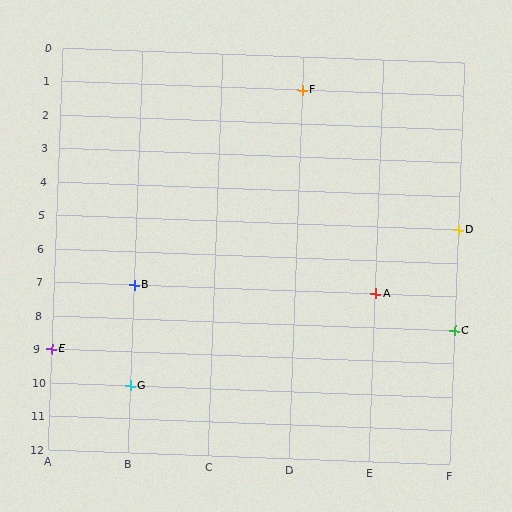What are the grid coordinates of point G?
Point G is at grid coordinates (B, 10).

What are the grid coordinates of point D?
Point D is at grid coordinates (F, 5).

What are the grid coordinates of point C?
Point C is at grid coordinates (F, 8).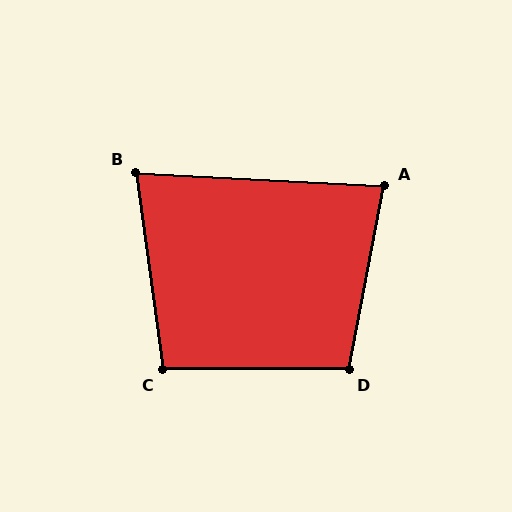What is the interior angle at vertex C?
Approximately 98 degrees (obtuse).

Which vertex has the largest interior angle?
D, at approximately 101 degrees.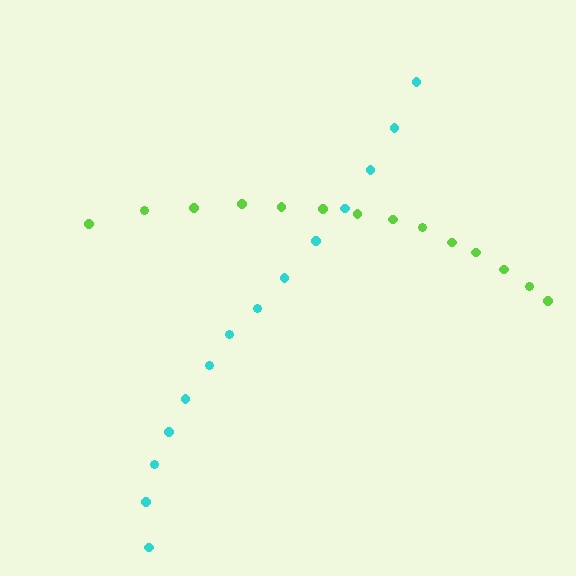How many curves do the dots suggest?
There are 2 distinct paths.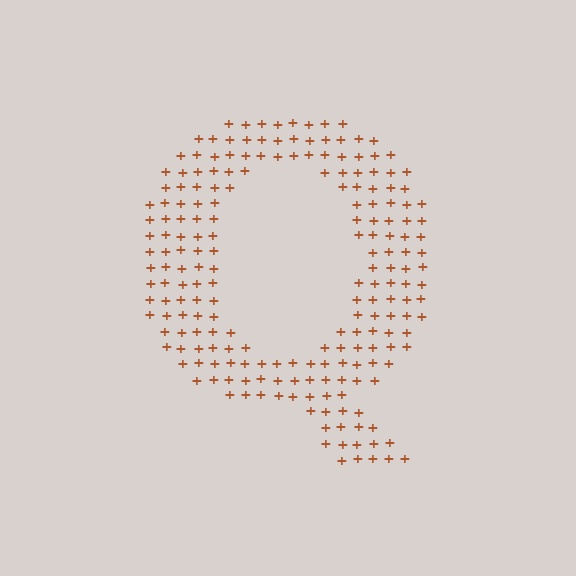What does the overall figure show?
The overall figure shows the letter Q.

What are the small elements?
The small elements are plus signs.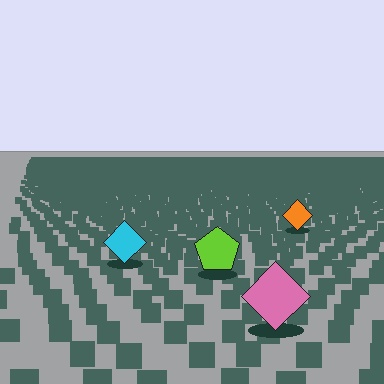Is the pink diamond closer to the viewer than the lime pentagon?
Yes. The pink diamond is closer — you can tell from the texture gradient: the ground texture is coarser near it.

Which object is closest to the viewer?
The pink diamond is closest. The texture marks near it are larger and more spread out.